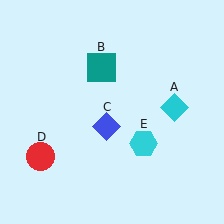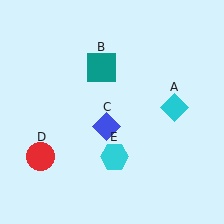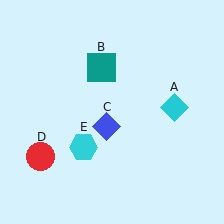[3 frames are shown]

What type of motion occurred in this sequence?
The cyan hexagon (object E) rotated clockwise around the center of the scene.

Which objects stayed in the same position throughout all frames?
Cyan diamond (object A) and teal square (object B) and blue diamond (object C) and red circle (object D) remained stationary.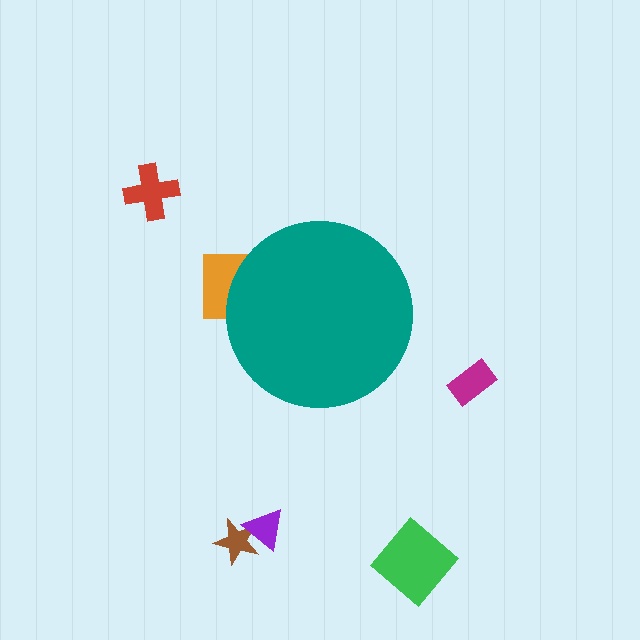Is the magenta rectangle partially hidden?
No, the magenta rectangle is fully visible.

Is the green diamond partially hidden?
No, the green diamond is fully visible.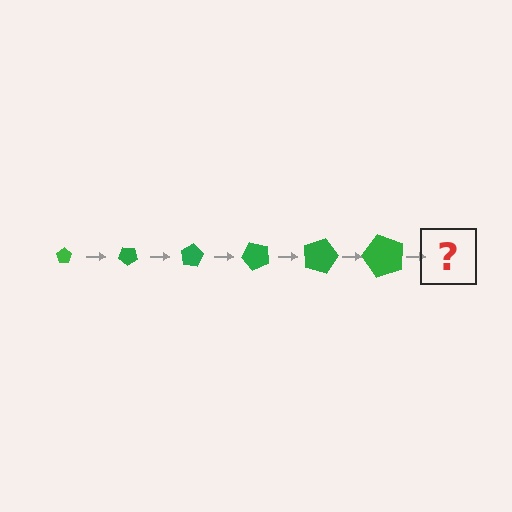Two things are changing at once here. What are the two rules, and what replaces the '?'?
The two rules are that the pentagon grows larger each step and it rotates 40 degrees each step. The '?' should be a pentagon, larger than the previous one and rotated 240 degrees from the start.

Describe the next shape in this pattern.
It should be a pentagon, larger than the previous one and rotated 240 degrees from the start.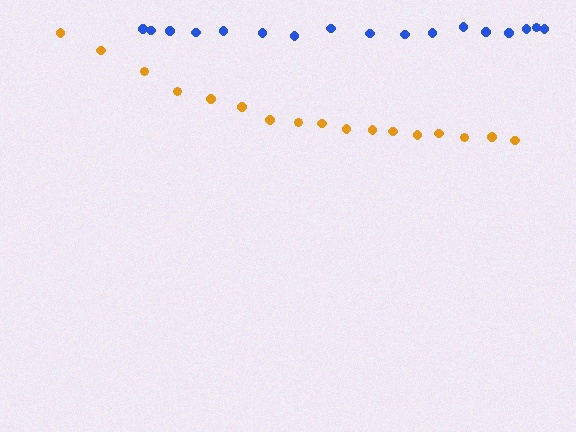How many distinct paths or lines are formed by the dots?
There are 2 distinct paths.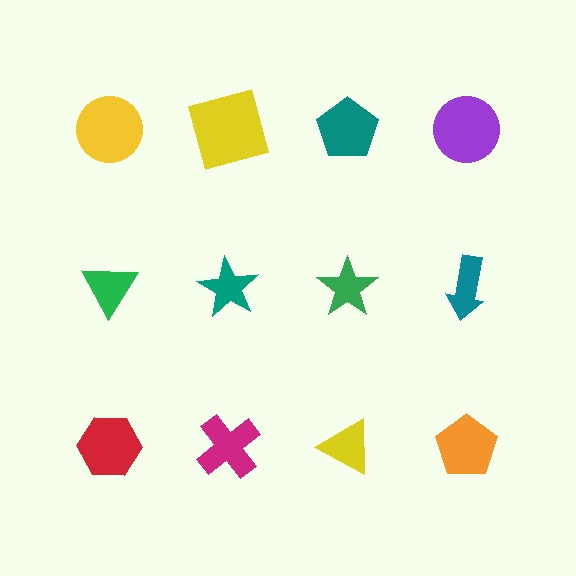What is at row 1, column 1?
A yellow circle.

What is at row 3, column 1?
A red hexagon.